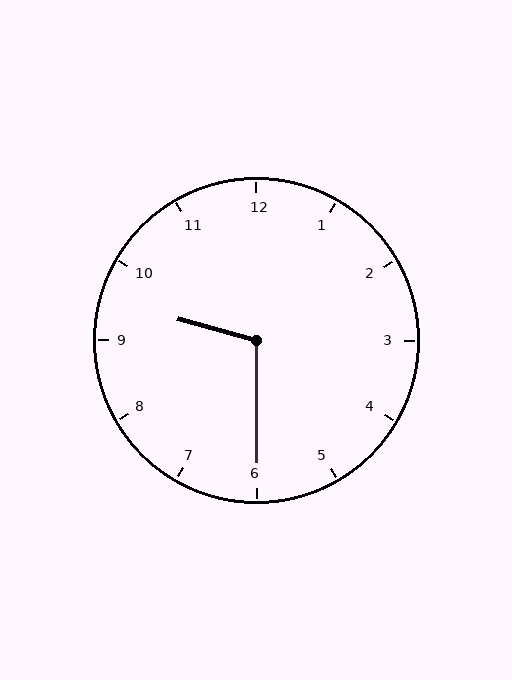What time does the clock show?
9:30.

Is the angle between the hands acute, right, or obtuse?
It is obtuse.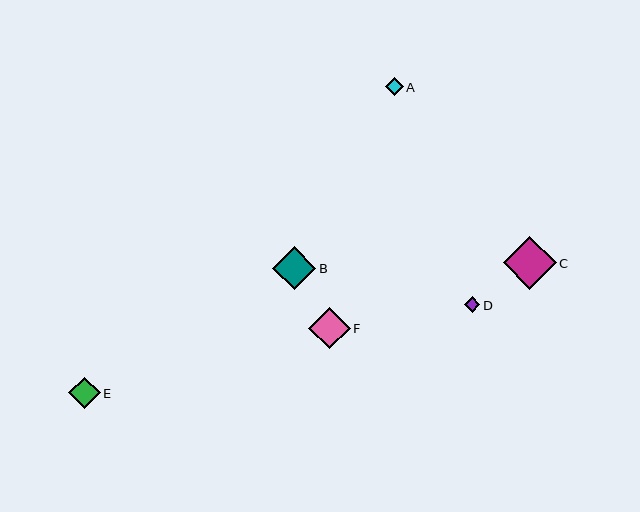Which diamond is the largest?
Diamond C is the largest with a size of approximately 52 pixels.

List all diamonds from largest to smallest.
From largest to smallest: C, B, F, E, A, D.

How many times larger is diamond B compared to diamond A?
Diamond B is approximately 2.4 times the size of diamond A.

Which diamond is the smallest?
Diamond D is the smallest with a size of approximately 16 pixels.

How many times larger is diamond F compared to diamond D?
Diamond F is approximately 2.6 times the size of diamond D.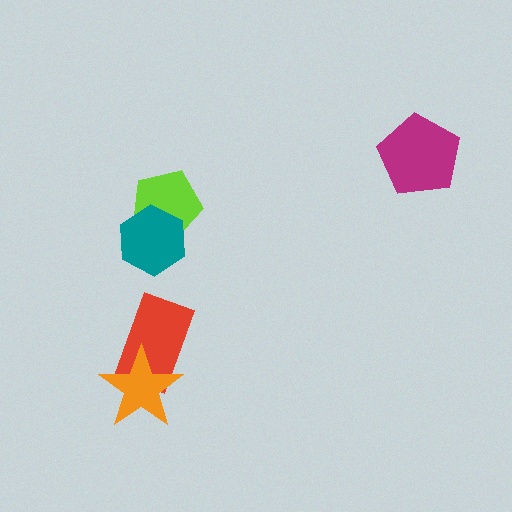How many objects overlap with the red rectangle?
1 object overlaps with the red rectangle.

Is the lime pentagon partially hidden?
Yes, it is partially covered by another shape.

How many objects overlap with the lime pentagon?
1 object overlaps with the lime pentagon.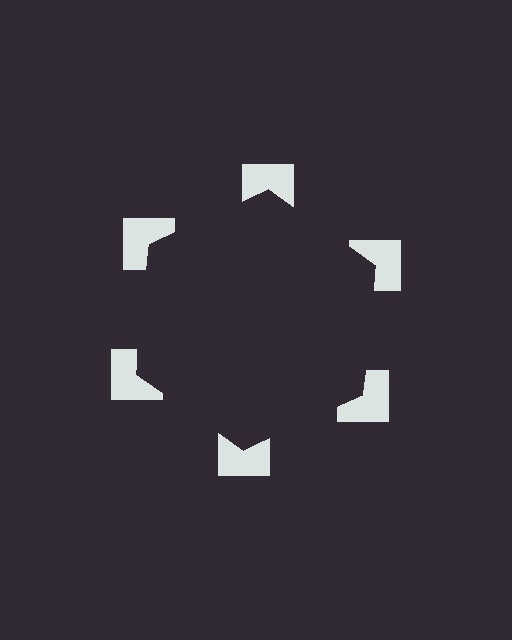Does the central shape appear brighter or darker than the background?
It typically appears slightly darker than the background, even though no actual brightness change is drawn.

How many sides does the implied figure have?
6 sides.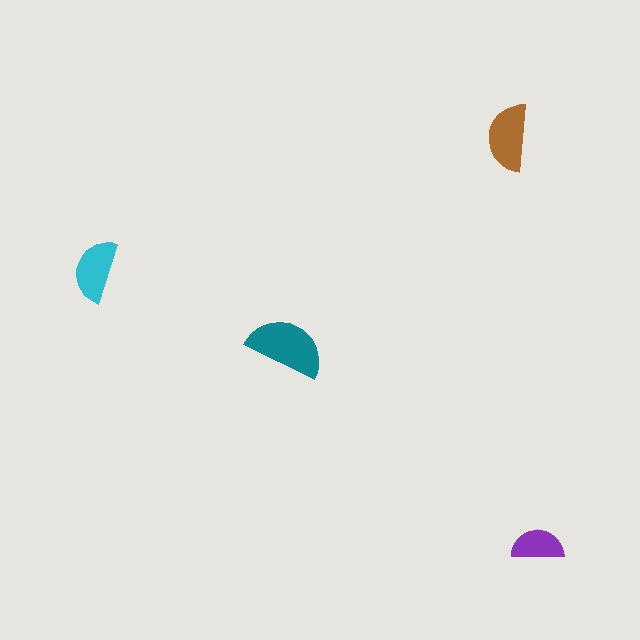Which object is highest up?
The brown semicircle is topmost.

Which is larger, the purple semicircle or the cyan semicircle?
The cyan one.